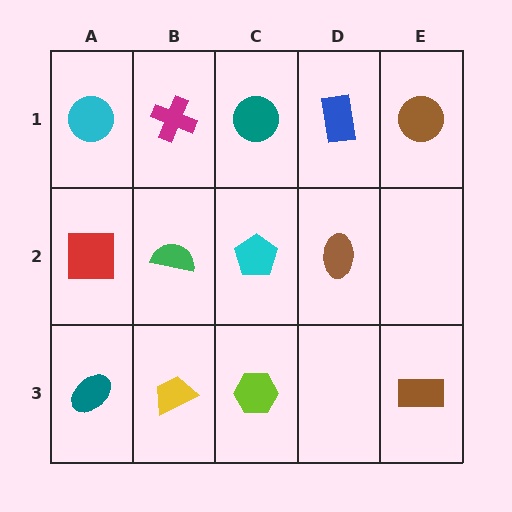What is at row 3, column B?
A yellow trapezoid.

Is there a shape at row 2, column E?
No, that cell is empty.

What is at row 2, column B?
A green semicircle.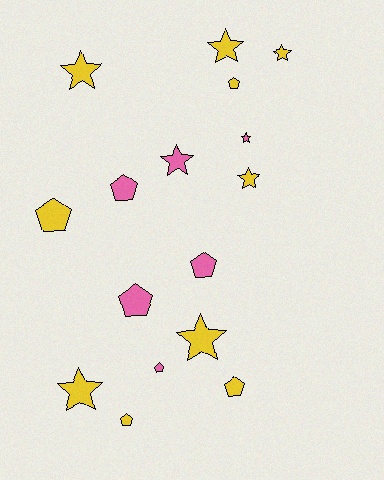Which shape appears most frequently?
Star, with 8 objects.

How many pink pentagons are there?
There are 4 pink pentagons.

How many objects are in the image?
There are 16 objects.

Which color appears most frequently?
Yellow, with 10 objects.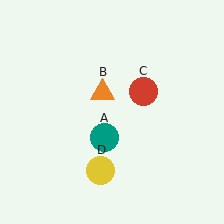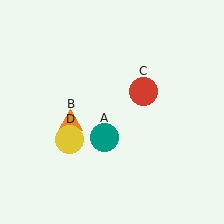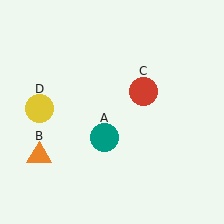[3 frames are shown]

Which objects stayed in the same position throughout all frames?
Teal circle (object A) and red circle (object C) remained stationary.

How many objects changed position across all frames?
2 objects changed position: orange triangle (object B), yellow circle (object D).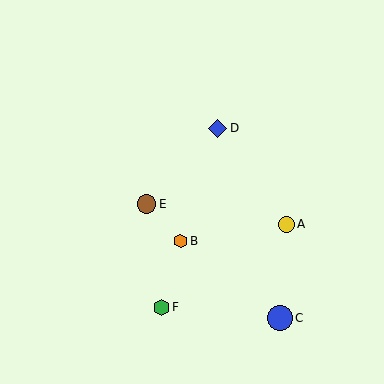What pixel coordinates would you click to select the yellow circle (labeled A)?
Click at (286, 224) to select the yellow circle A.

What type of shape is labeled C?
Shape C is a blue circle.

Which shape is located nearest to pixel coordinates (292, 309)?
The blue circle (labeled C) at (280, 318) is nearest to that location.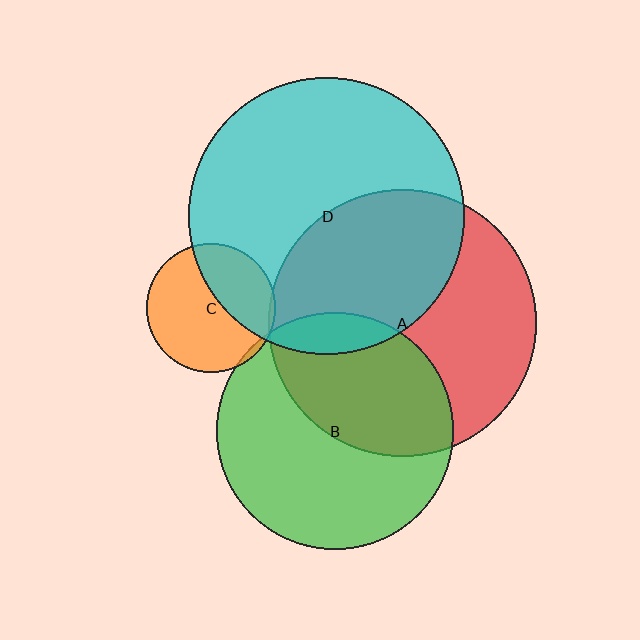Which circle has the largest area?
Circle D (cyan).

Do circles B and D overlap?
Yes.